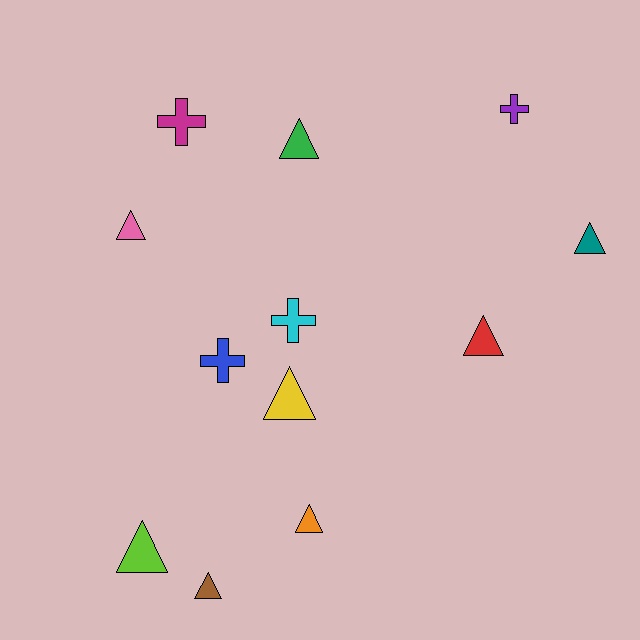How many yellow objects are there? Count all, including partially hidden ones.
There is 1 yellow object.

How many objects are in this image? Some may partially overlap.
There are 12 objects.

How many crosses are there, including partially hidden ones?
There are 4 crosses.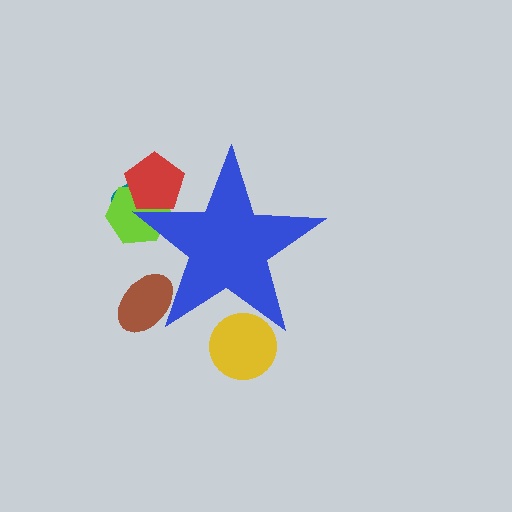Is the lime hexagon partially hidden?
Yes, the lime hexagon is partially hidden behind the blue star.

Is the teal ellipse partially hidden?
Yes, the teal ellipse is partially hidden behind the blue star.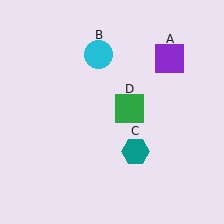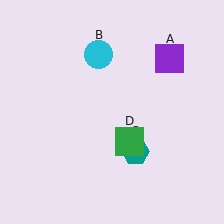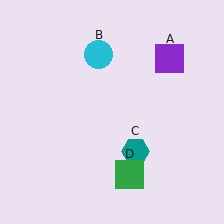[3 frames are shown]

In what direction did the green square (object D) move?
The green square (object D) moved down.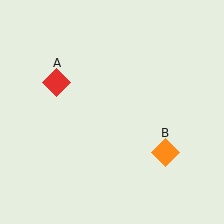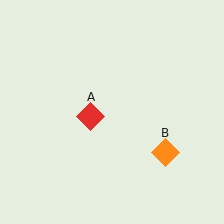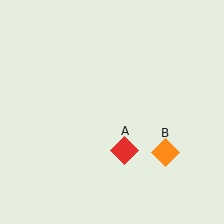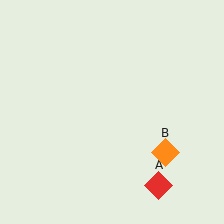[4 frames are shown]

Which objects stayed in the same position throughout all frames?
Orange diamond (object B) remained stationary.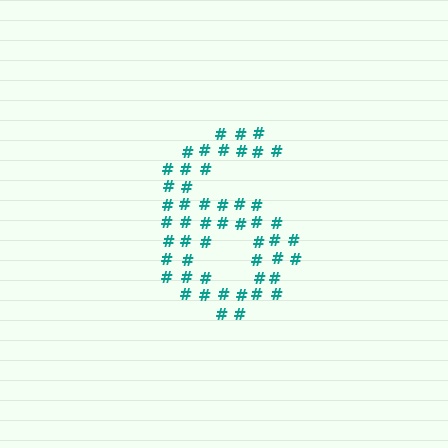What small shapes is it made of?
It is made of small hash symbols.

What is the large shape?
The large shape is the digit 6.